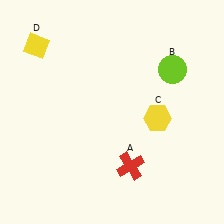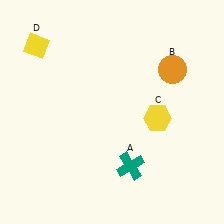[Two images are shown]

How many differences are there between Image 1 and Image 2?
There are 2 differences between the two images.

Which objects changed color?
A changed from red to teal. B changed from lime to orange.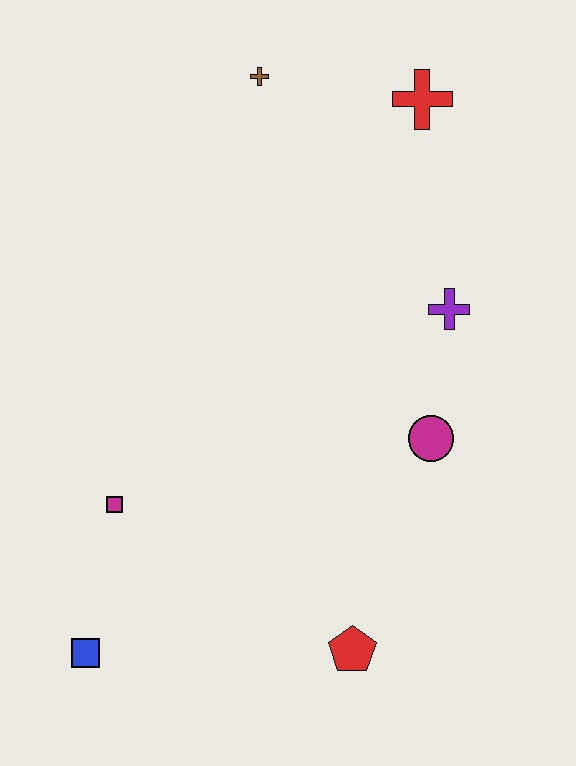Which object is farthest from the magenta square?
The red cross is farthest from the magenta square.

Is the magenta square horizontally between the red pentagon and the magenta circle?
No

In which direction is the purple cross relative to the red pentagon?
The purple cross is above the red pentagon.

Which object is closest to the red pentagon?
The magenta circle is closest to the red pentagon.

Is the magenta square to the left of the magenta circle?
Yes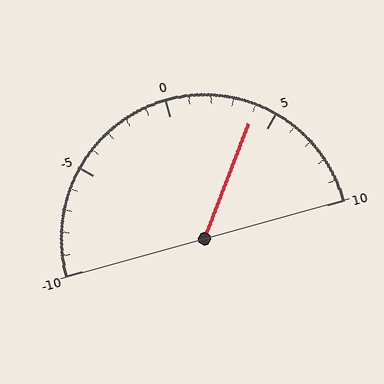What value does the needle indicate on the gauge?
The needle indicates approximately 4.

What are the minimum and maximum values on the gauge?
The gauge ranges from -10 to 10.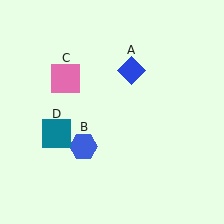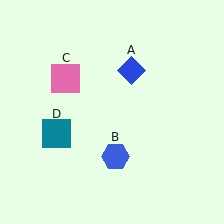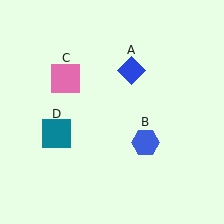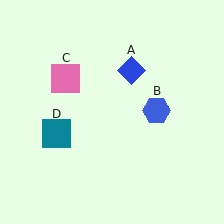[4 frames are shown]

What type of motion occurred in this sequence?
The blue hexagon (object B) rotated counterclockwise around the center of the scene.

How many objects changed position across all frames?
1 object changed position: blue hexagon (object B).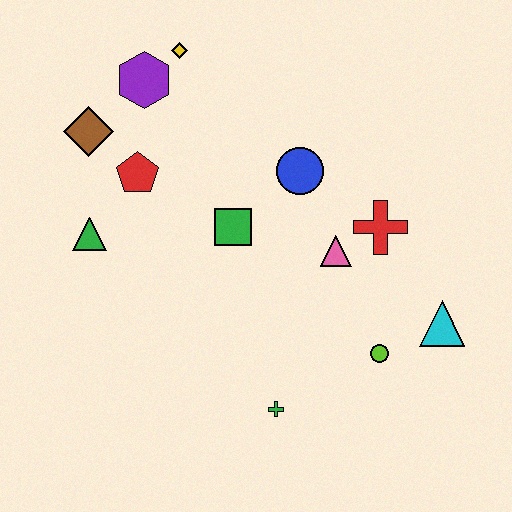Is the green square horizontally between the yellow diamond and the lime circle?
Yes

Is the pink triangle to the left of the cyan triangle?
Yes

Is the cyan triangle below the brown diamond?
Yes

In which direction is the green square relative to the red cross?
The green square is to the left of the red cross.